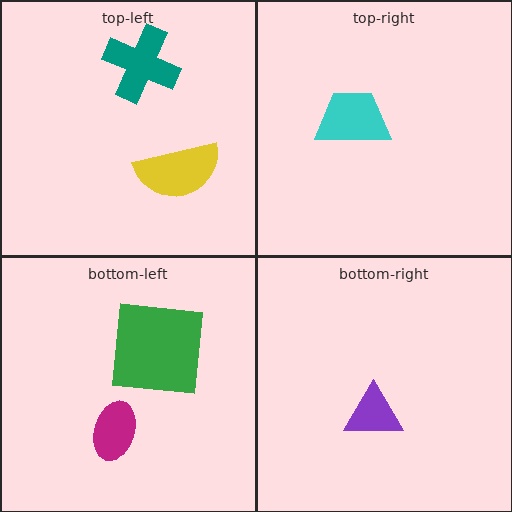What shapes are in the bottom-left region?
The magenta ellipse, the green square.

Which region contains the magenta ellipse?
The bottom-left region.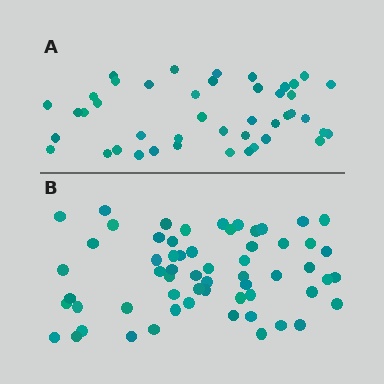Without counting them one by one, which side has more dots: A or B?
Region B (the bottom region) has more dots.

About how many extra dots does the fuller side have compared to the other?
Region B has approximately 15 more dots than region A.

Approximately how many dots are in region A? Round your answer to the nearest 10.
About 40 dots. (The exact count is 44, which rounds to 40.)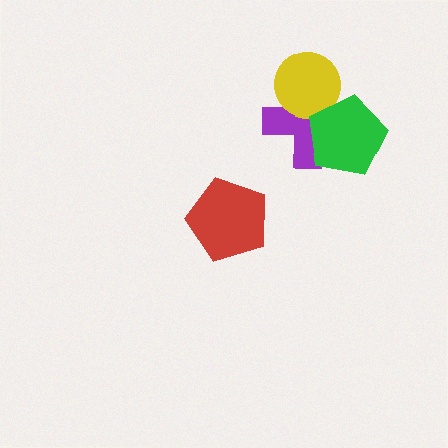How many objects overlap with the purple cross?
2 objects overlap with the purple cross.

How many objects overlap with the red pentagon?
0 objects overlap with the red pentagon.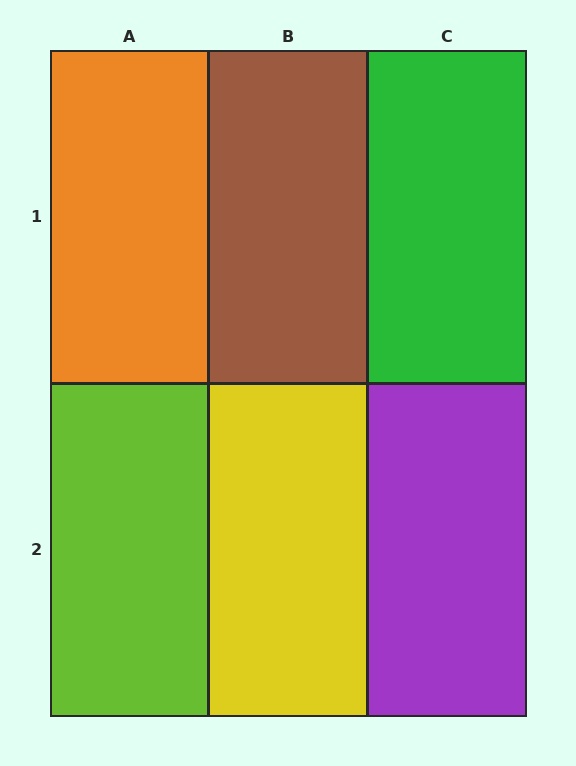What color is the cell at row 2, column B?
Yellow.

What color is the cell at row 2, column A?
Lime.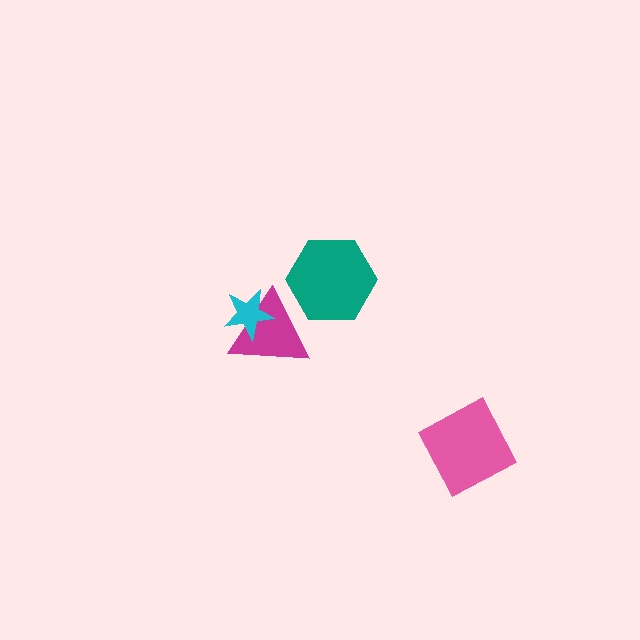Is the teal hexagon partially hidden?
Yes, it is partially covered by another shape.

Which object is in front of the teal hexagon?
The magenta triangle is in front of the teal hexagon.